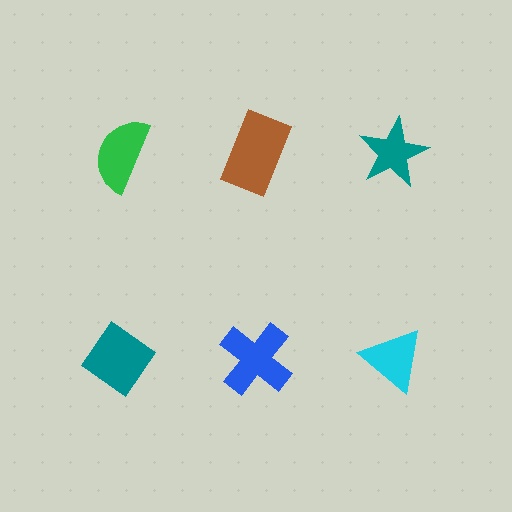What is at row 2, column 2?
A blue cross.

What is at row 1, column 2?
A brown rectangle.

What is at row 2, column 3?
A cyan triangle.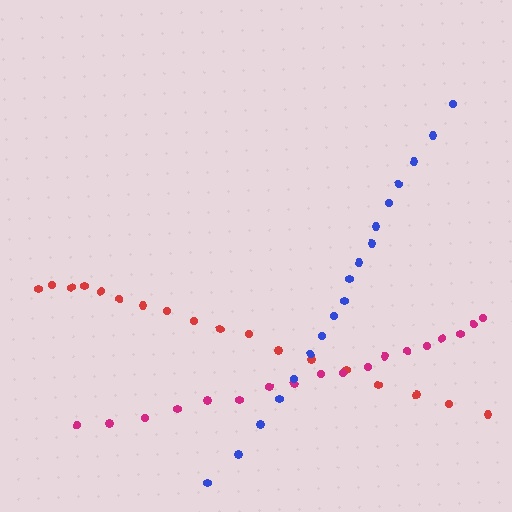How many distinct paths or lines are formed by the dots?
There are 3 distinct paths.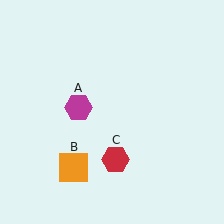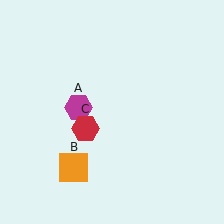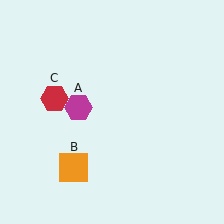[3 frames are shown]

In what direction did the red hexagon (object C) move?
The red hexagon (object C) moved up and to the left.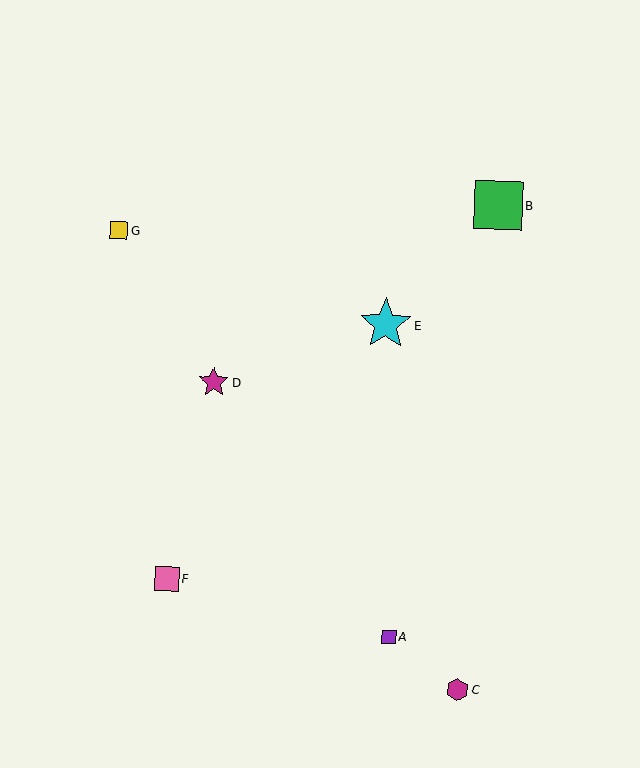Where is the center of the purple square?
The center of the purple square is at (389, 637).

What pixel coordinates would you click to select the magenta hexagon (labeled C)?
Click at (457, 690) to select the magenta hexagon C.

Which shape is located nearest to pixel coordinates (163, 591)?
The pink square (labeled F) at (167, 579) is nearest to that location.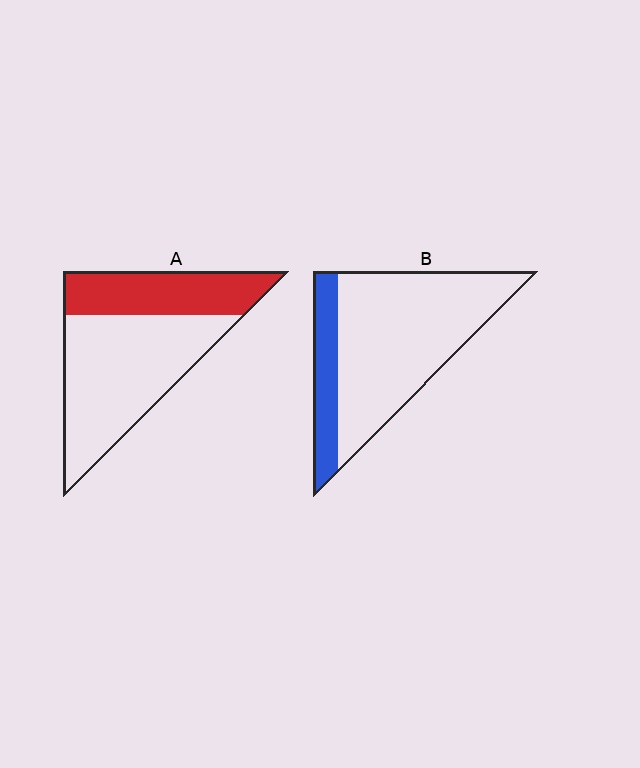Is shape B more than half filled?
No.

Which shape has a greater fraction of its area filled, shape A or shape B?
Shape A.